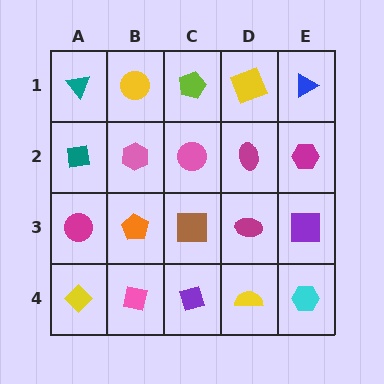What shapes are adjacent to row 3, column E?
A magenta hexagon (row 2, column E), a cyan hexagon (row 4, column E), a magenta ellipse (row 3, column D).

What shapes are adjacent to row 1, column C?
A pink circle (row 2, column C), a yellow circle (row 1, column B), a yellow square (row 1, column D).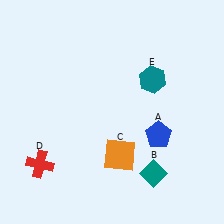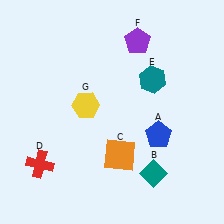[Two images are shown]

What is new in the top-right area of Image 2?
A purple pentagon (F) was added in the top-right area of Image 2.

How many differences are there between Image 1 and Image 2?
There are 2 differences between the two images.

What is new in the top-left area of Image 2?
A yellow hexagon (G) was added in the top-left area of Image 2.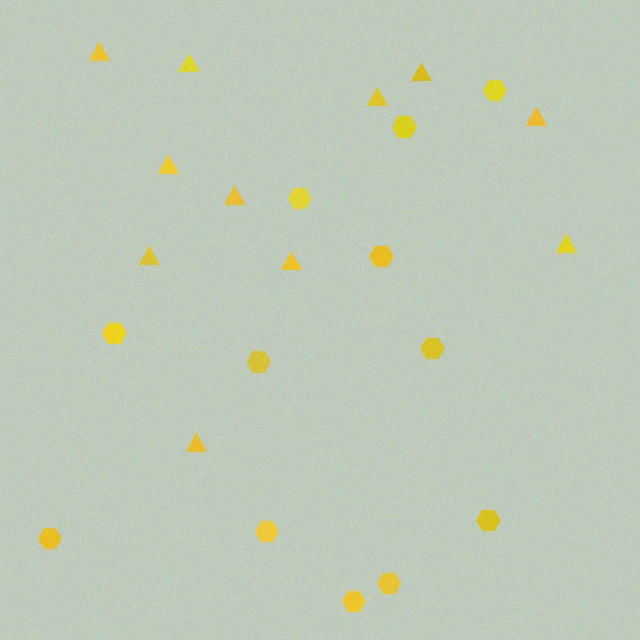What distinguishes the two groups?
There are 2 groups: one group of triangles (11) and one group of hexagons (12).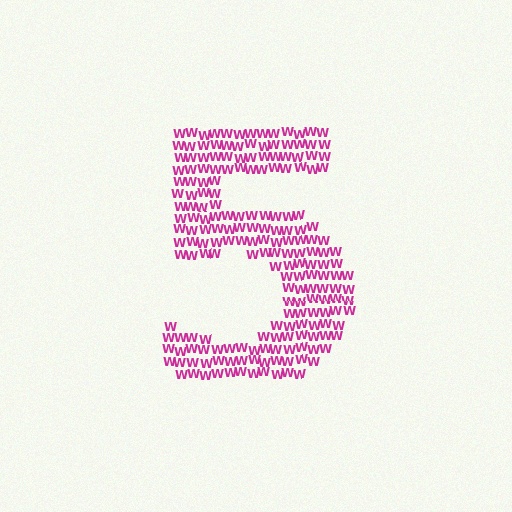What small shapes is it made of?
It is made of small letter W's.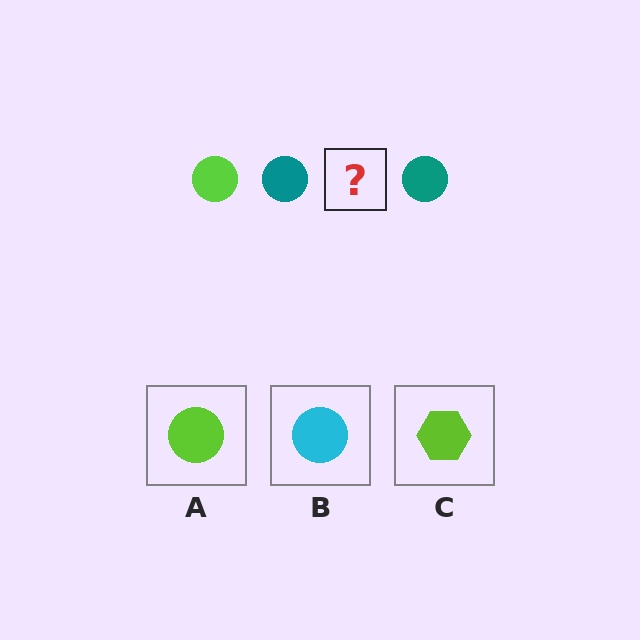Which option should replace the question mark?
Option A.